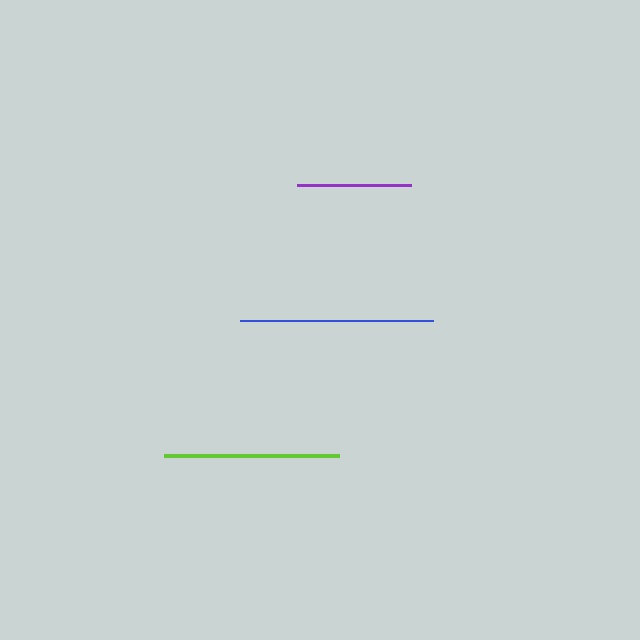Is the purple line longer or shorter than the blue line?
The blue line is longer than the purple line.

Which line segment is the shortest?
The purple line is the shortest at approximately 114 pixels.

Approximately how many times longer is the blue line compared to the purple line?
The blue line is approximately 1.7 times the length of the purple line.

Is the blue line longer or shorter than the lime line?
The blue line is longer than the lime line.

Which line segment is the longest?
The blue line is the longest at approximately 193 pixels.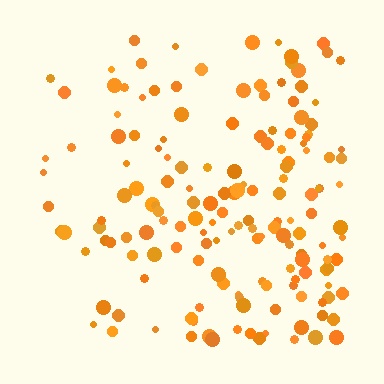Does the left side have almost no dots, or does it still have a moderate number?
Still a moderate number, just noticeably fewer than the right.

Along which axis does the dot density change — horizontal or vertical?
Horizontal.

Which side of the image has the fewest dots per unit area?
The left.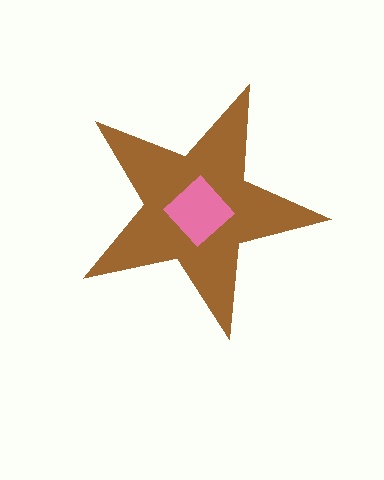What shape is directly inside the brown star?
The pink diamond.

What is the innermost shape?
The pink diamond.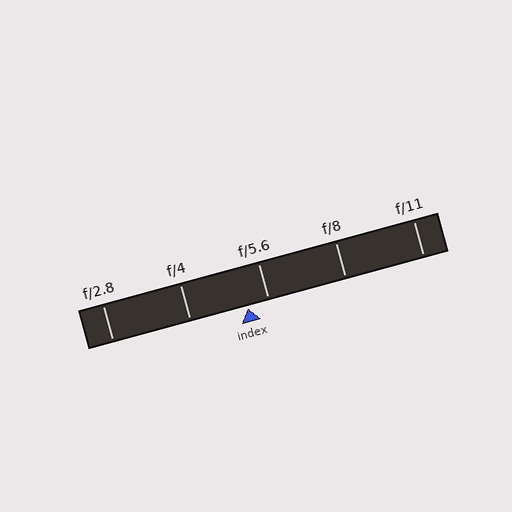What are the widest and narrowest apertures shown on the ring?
The widest aperture shown is f/2.8 and the narrowest is f/11.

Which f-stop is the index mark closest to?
The index mark is closest to f/5.6.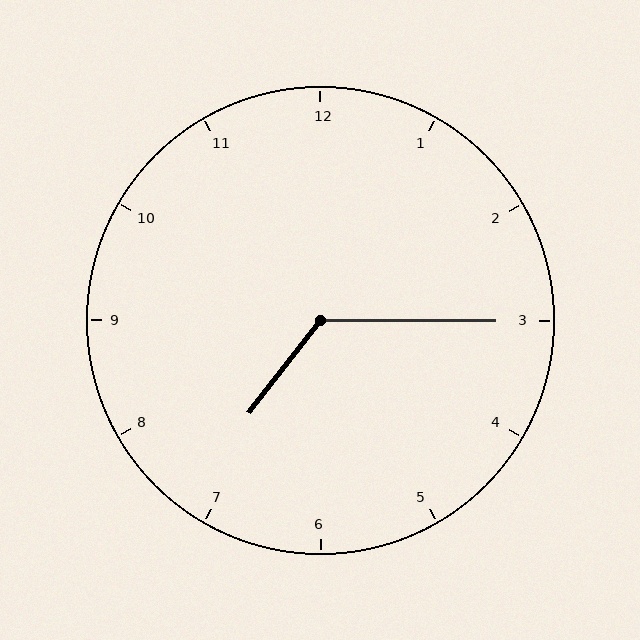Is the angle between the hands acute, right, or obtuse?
It is obtuse.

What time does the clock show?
7:15.